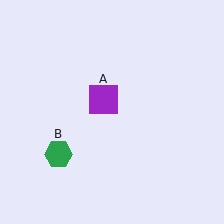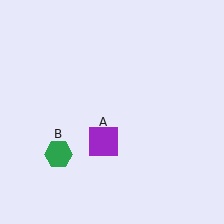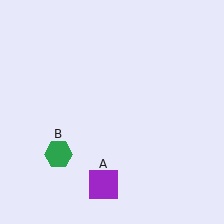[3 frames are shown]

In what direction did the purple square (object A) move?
The purple square (object A) moved down.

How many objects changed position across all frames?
1 object changed position: purple square (object A).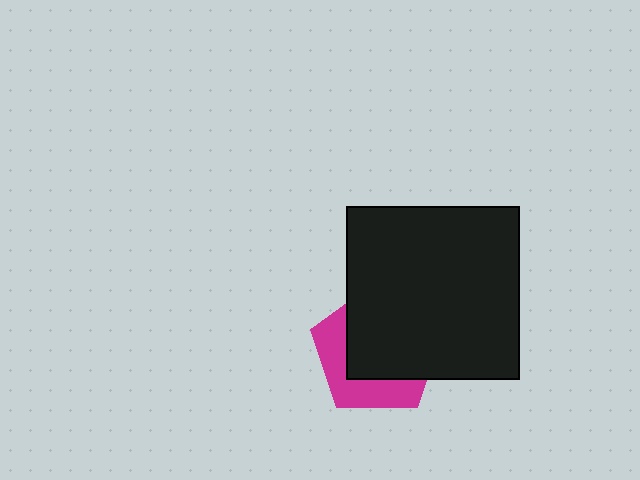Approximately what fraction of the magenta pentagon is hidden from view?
Roughly 62% of the magenta pentagon is hidden behind the black square.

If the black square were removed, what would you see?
You would see the complete magenta pentagon.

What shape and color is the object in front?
The object in front is a black square.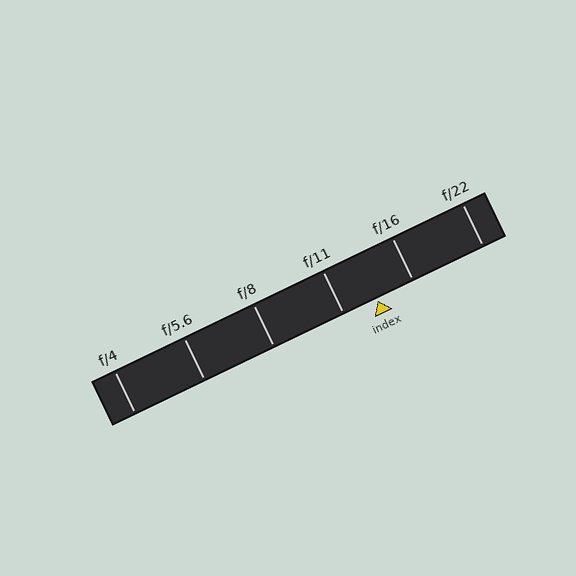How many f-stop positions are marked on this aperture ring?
There are 6 f-stop positions marked.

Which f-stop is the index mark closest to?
The index mark is closest to f/11.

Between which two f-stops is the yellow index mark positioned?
The index mark is between f/11 and f/16.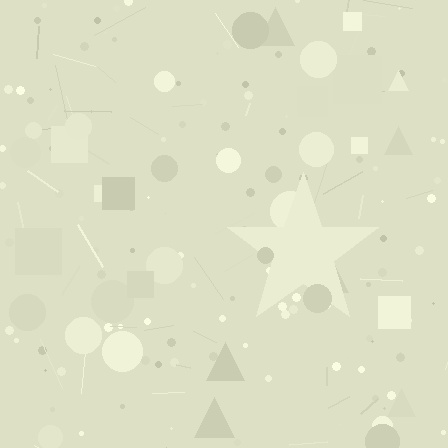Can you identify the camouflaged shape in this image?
The camouflaged shape is a star.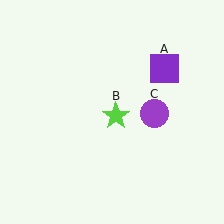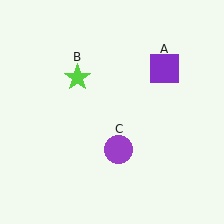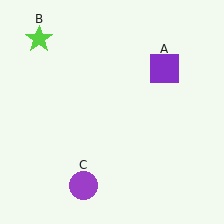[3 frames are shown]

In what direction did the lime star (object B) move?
The lime star (object B) moved up and to the left.